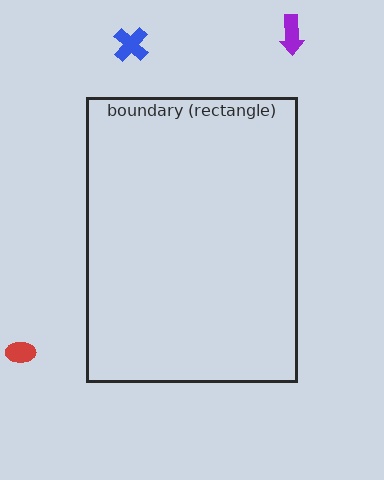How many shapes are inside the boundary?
0 inside, 3 outside.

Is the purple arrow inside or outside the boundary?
Outside.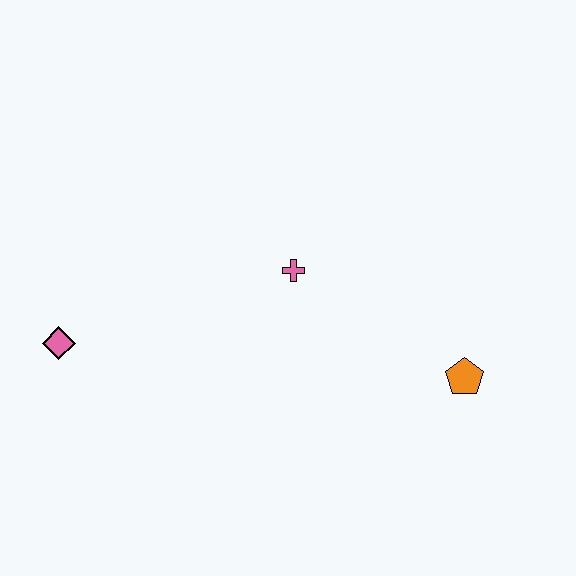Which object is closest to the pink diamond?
The pink cross is closest to the pink diamond.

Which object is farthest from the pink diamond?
The orange pentagon is farthest from the pink diamond.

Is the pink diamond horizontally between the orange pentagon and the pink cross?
No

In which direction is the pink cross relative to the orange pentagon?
The pink cross is to the left of the orange pentagon.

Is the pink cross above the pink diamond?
Yes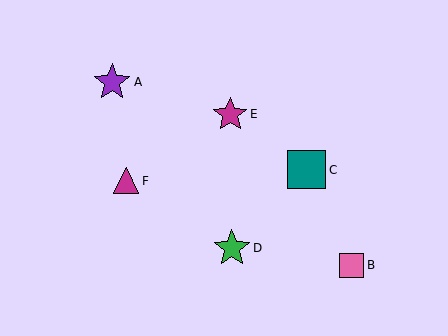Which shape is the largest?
The teal square (labeled C) is the largest.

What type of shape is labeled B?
Shape B is a pink square.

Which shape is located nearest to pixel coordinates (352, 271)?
The pink square (labeled B) at (351, 265) is nearest to that location.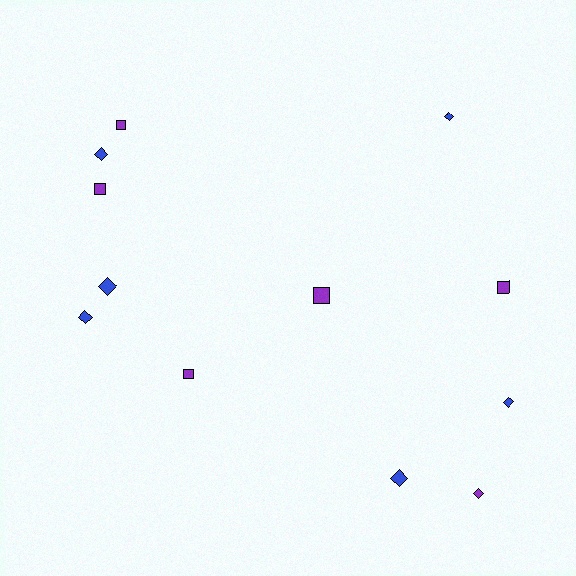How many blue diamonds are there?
There are 6 blue diamonds.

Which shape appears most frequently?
Diamond, with 7 objects.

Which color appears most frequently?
Purple, with 6 objects.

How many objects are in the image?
There are 12 objects.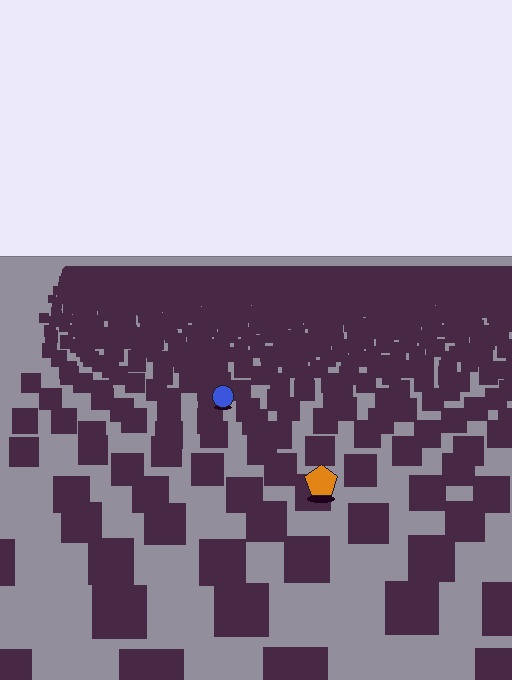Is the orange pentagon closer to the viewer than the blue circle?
Yes. The orange pentagon is closer — you can tell from the texture gradient: the ground texture is coarser near it.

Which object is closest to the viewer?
The orange pentagon is closest. The texture marks near it are larger and more spread out.